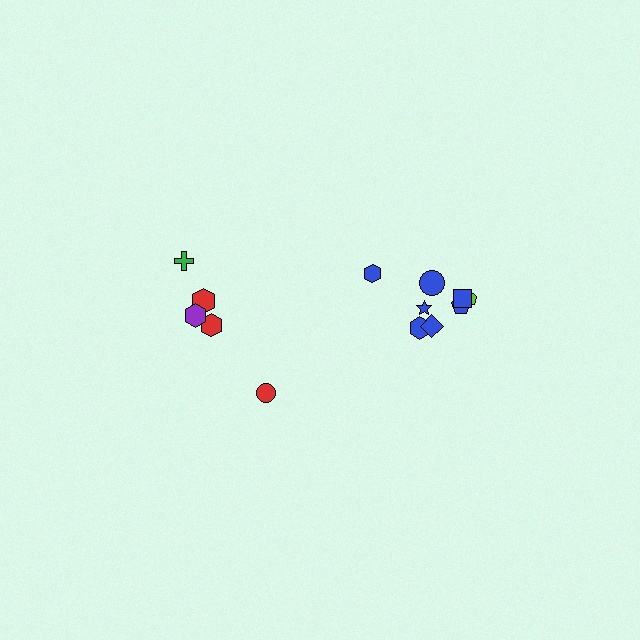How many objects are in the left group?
There are 5 objects.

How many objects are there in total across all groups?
There are 13 objects.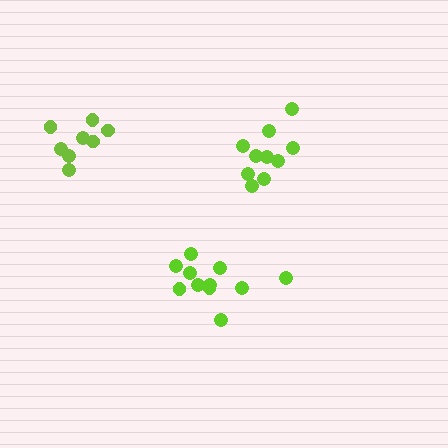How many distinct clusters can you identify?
There are 3 distinct clusters.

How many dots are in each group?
Group 1: 11 dots, Group 2: 10 dots, Group 3: 8 dots (29 total).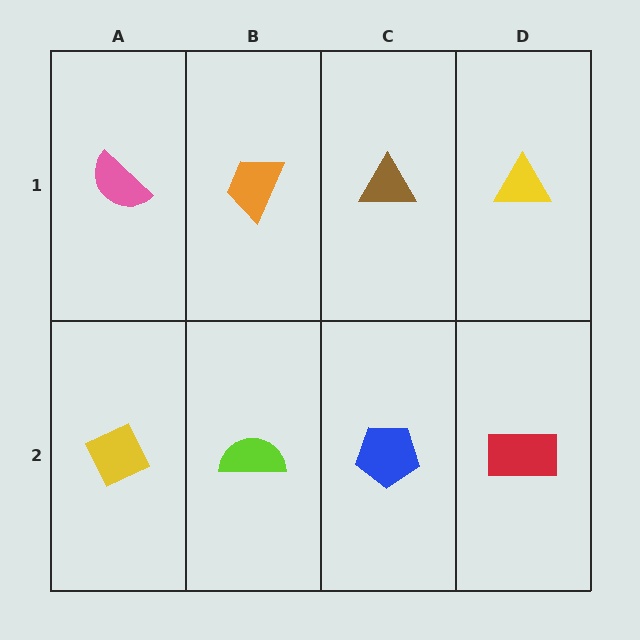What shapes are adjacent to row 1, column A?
A yellow diamond (row 2, column A), an orange trapezoid (row 1, column B).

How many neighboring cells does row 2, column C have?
3.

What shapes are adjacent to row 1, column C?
A blue pentagon (row 2, column C), an orange trapezoid (row 1, column B), a yellow triangle (row 1, column D).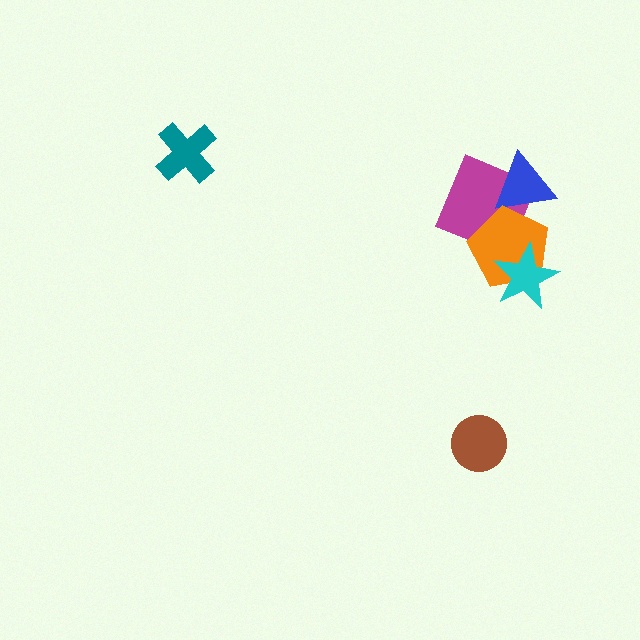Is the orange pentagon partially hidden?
Yes, it is partially covered by another shape.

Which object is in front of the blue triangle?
The orange pentagon is in front of the blue triangle.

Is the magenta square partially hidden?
Yes, it is partially covered by another shape.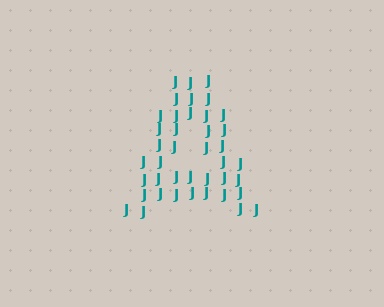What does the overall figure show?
The overall figure shows the letter A.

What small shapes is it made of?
It is made of small letter J's.